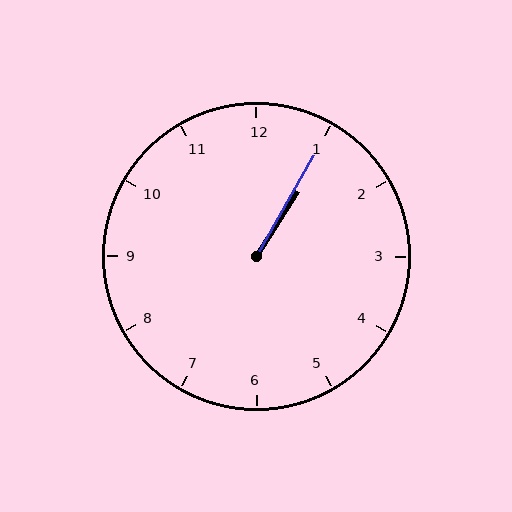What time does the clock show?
1:05.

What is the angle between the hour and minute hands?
Approximately 2 degrees.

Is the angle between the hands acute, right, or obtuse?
It is acute.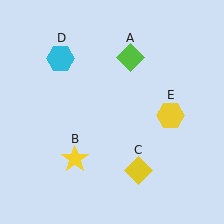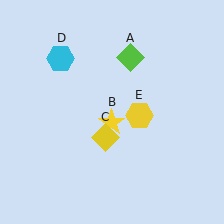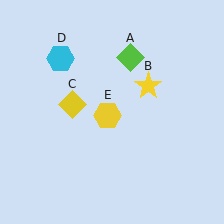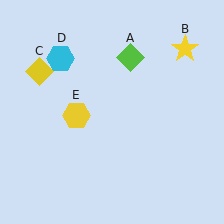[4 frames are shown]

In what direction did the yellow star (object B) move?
The yellow star (object B) moved up and to the right.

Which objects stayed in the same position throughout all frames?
Lime diamond (object A) and cyan hexagon (object D) remained stationary.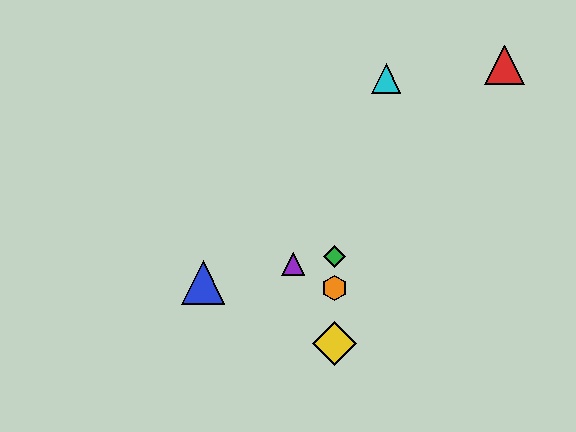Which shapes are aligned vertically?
The green diamond, the yellow diamond, the orange hexagon are aligned vertically.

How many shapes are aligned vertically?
3 shapes (the green diamond, the yellow diamond, the orange hexagon) are aligned vertically.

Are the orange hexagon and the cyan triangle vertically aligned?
No, the orange hexagon is at x≈334 and the cyan triangle is at x≈386.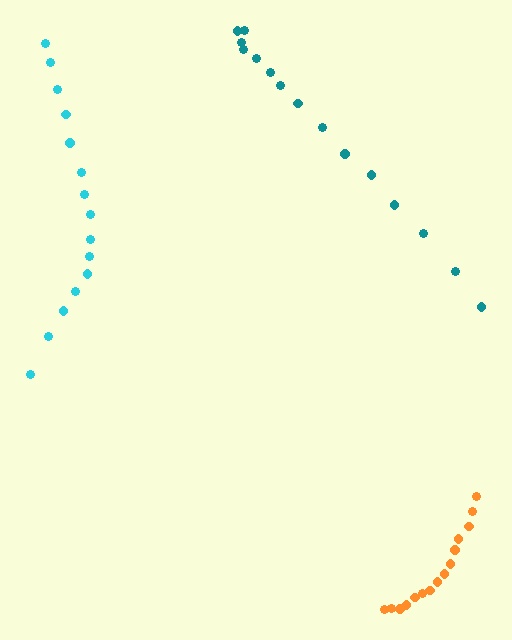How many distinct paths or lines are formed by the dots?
There are 3 distinct paths.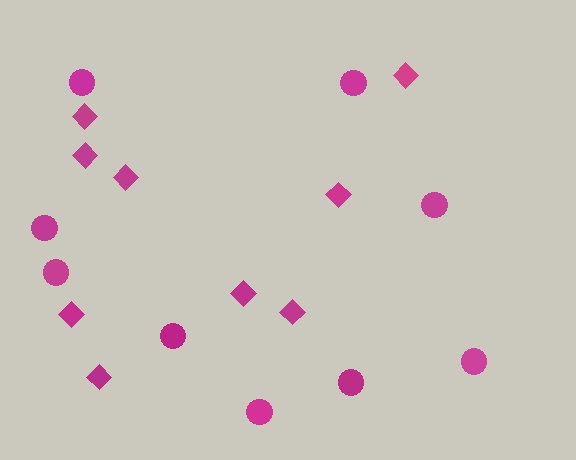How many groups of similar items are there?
There are 2 groups: one group of diamonds (9) and one group of circles (9).